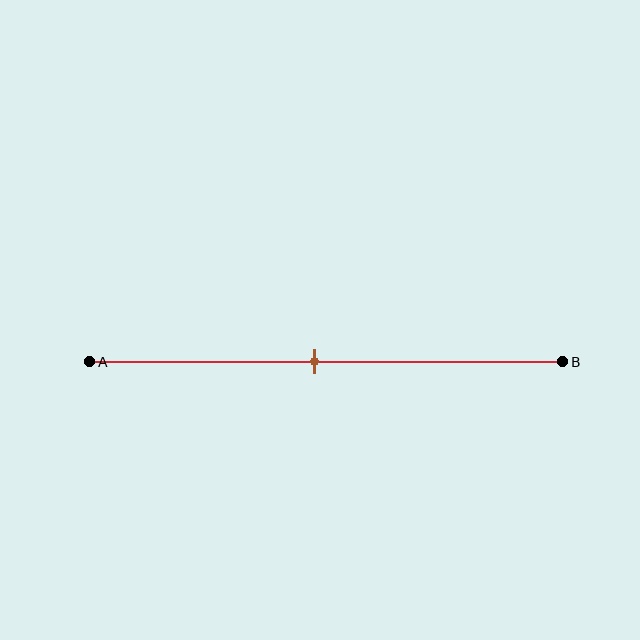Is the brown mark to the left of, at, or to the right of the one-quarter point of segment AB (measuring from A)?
The brown mark is to the right of the one-quarter point of segment AB.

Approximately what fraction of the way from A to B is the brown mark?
The brown mark is approximately 50% of the way from A to B.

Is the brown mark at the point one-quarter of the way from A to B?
No, the mark is at about 50% from A, not at the 25% one-quarter point.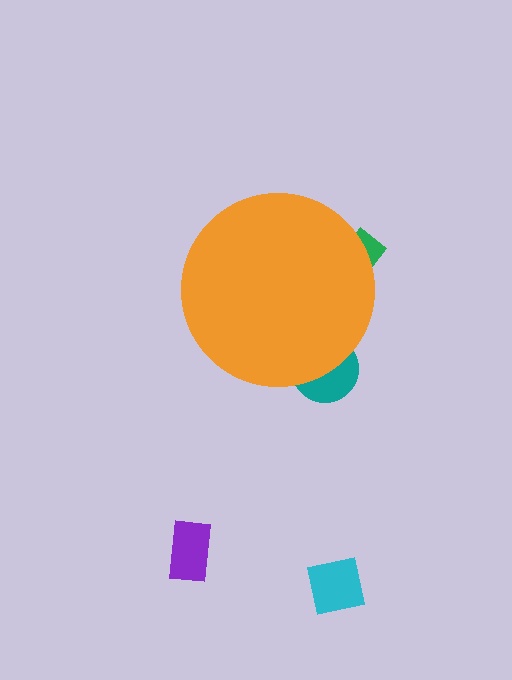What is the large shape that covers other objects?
An orange circle.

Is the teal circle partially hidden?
Yes, the teal circle is partially hidden behind the orange circle.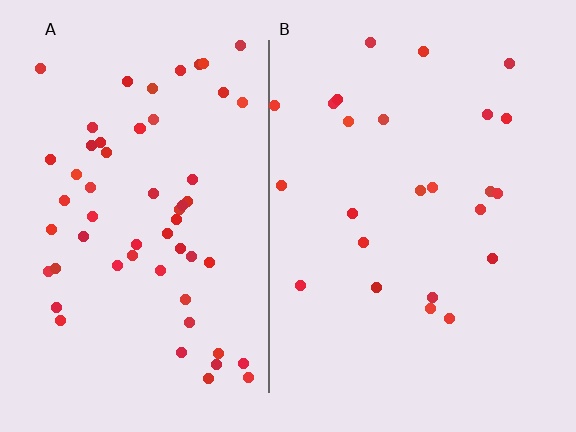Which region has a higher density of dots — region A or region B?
A (the left).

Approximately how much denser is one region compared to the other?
Approximately 2.4× — region A over region B.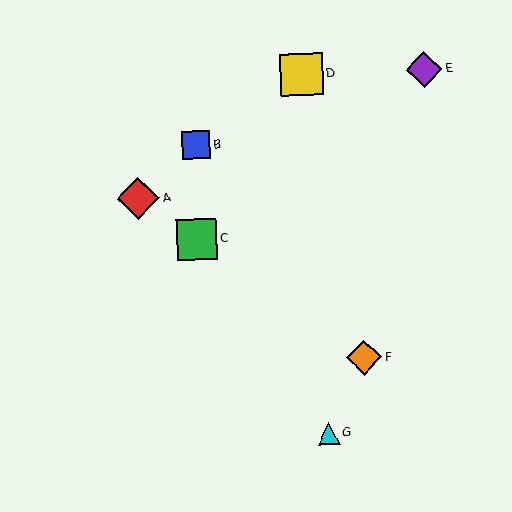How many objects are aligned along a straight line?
3 objects (A, C, F) are aligned along a straight line.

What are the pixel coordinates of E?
Object E is at (424, 69).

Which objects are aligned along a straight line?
Objects A, C, F are aligned along a straight line.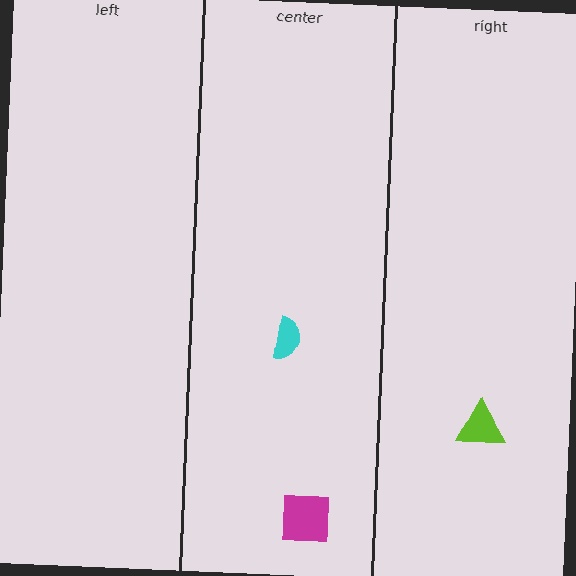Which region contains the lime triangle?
The right region.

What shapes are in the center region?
The magenta square, the cyan semicircle.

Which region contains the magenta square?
The center region.